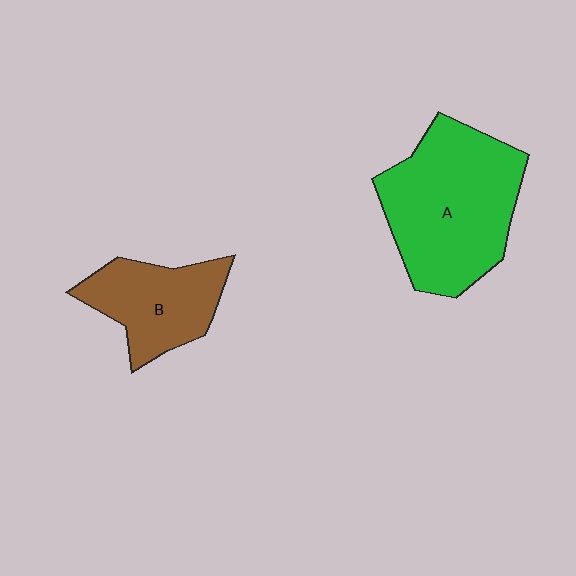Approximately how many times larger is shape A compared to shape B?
Approximately 1.8 times.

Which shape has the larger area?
Shape A (green).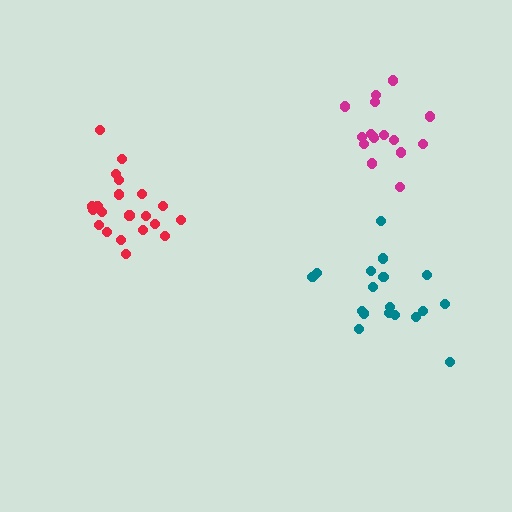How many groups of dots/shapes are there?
There are 3 groups.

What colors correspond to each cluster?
The clusters are colored: red, teal, magenta.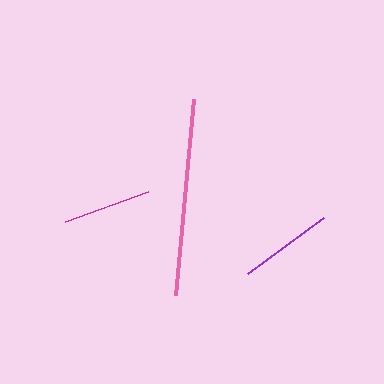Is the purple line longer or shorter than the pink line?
The pink line is longer than the purple line.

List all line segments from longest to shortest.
From longest to shortest: pink, purple, magenta.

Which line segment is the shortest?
The magenta line is the shortest at approximately 89 pixels.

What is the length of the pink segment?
The pink segment is approximately 196 pixels long.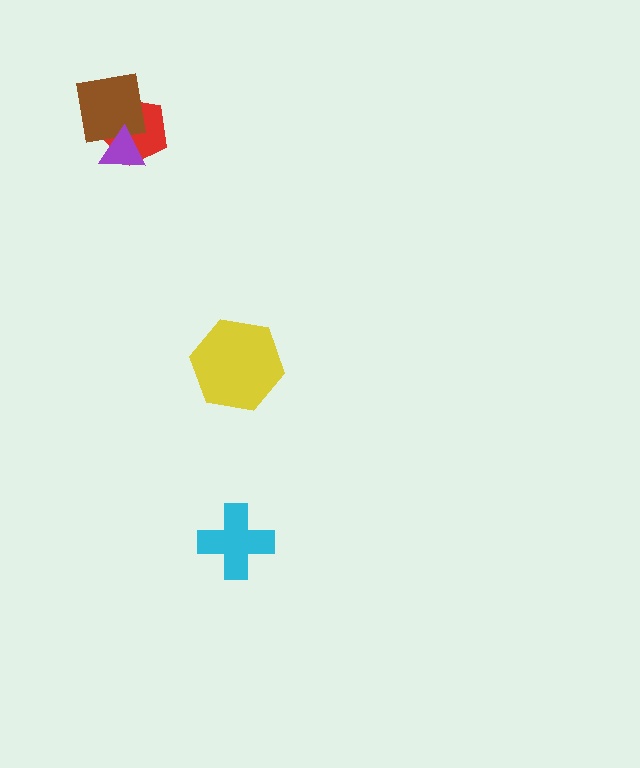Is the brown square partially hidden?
Yes, it is partially covered by another shape.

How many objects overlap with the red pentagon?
2 objects overlap with the red pentagon.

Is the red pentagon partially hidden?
Yes, it is partially covered by another shape.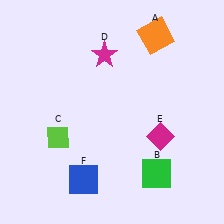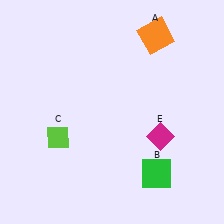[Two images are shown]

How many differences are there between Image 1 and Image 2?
There are 2 differences between the two images.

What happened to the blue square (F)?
The blue square (F) was removed in Image 2. It was in the bottom-left area of Image 1.